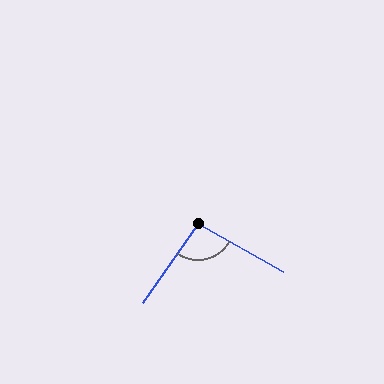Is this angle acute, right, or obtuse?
It is obtuse.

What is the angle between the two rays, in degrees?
Approximately 96 degrees.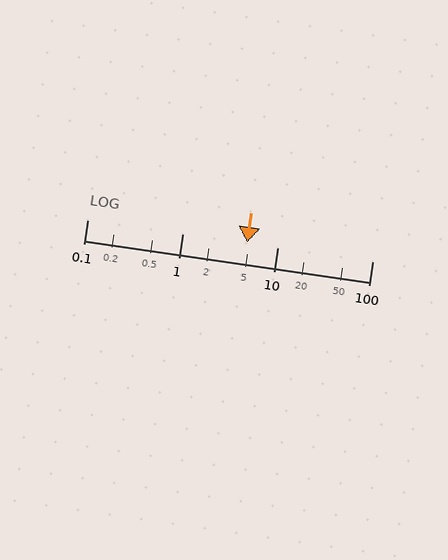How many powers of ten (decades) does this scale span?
The scale spans 3 decades, from 0.1 to 100.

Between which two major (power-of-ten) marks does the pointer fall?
The pointer is between 1 and 10.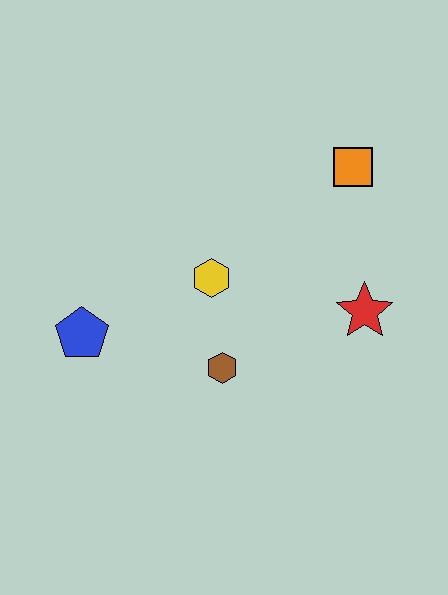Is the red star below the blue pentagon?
No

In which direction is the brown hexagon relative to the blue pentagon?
The brown hexagon is to the right of the blue pentagon.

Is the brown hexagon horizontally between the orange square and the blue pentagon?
Yes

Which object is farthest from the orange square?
The blue pentagon is farthest from the orange square.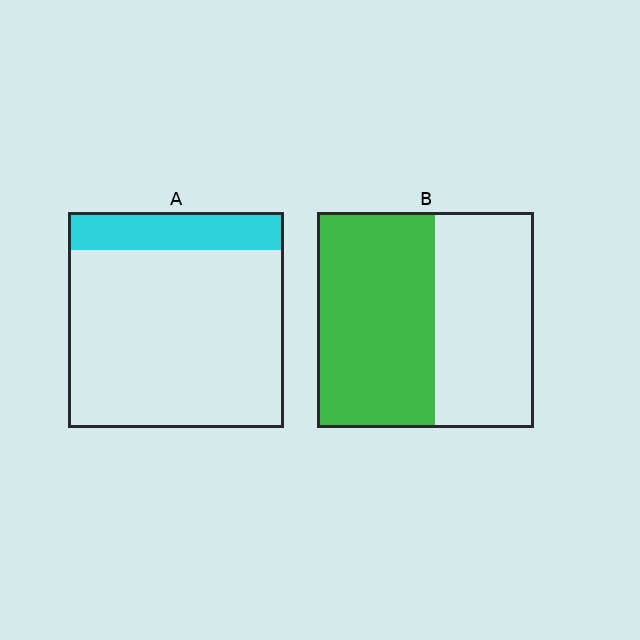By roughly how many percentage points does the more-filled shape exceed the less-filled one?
By roughly 35 percentage points (B over A).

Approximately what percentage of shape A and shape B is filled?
A is approximately 20% and B is approximately 55%.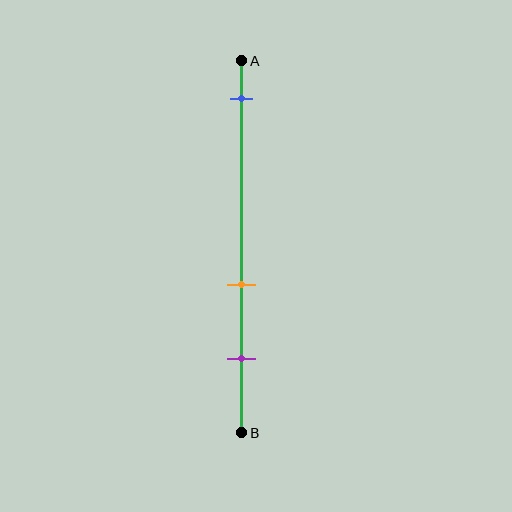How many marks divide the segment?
There are 3 marks dividing the segment.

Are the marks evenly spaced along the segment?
No, the marks are not evenly spaced.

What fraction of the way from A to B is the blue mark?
The blue mark is approximately 10% (0.1) of the way from A to B.